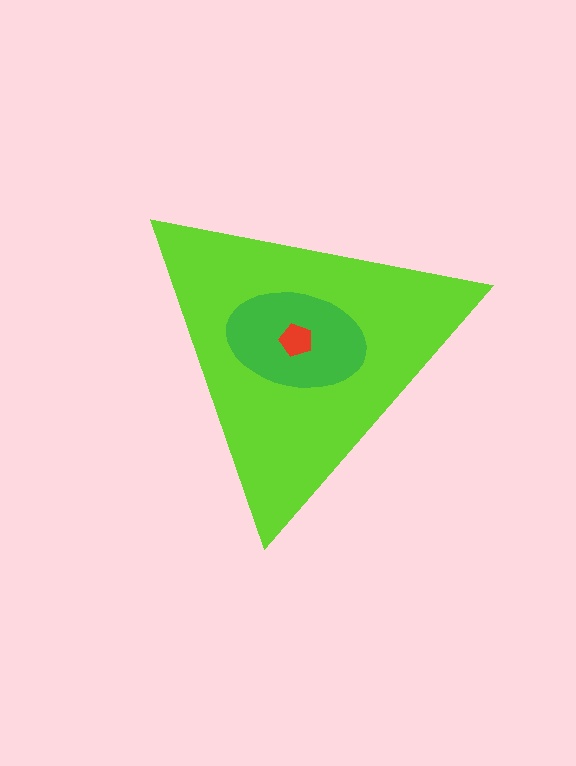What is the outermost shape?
The lime triangle.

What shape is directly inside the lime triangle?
The green ellipse.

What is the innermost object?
The red pentagon.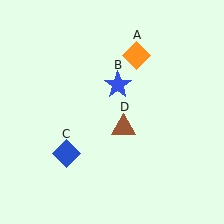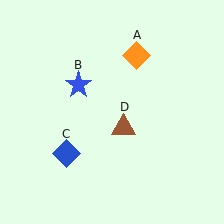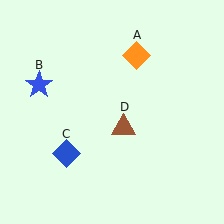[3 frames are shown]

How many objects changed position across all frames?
1 object changed position: blue star (object B).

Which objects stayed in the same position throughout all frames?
Orange diamond (object A) and blue diamond (object C) and brown triangle (object D) remained stationary.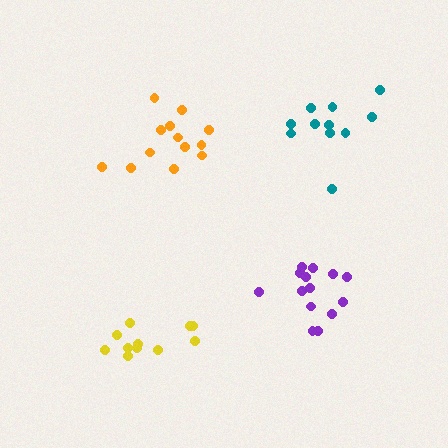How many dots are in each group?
Group 1: 13 dots, Group 2: 14 dots, Group 3: 11 dots, Group 4: 11 dots (49 total).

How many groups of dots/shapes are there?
There are 4 groups.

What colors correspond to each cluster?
The clusters are colored: orange, purple, teal, yellow.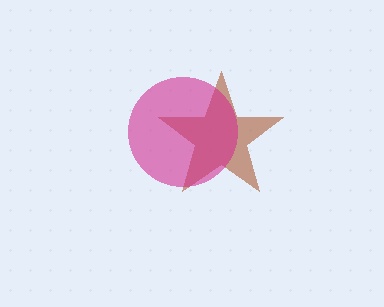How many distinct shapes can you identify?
There are 2 distinct shapes: a brown star, a magenta circle.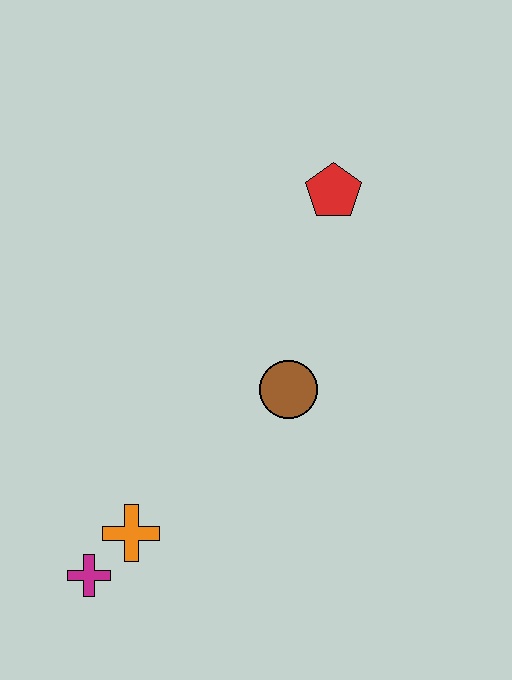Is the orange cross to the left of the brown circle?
Yes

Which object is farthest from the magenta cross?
The red pentagon is farthest from the magenta cross.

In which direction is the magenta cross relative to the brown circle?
The magenta cross is to the left of the brown circle.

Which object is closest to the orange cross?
The magenta cross is closest to the orange cross.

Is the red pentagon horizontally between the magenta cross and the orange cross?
No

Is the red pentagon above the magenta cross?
Yes